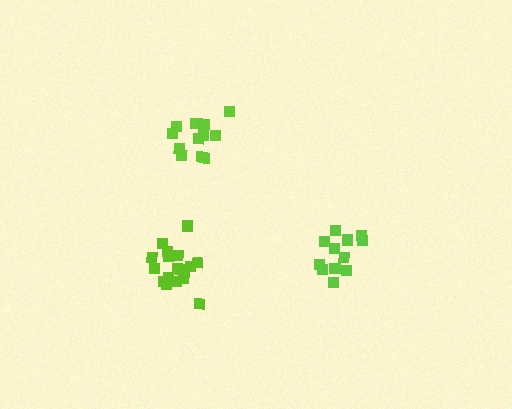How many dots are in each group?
Group 1: 13 dots, Group 2: 12 dots, Group 3: 18 dots (43 total).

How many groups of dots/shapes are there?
There are 3 groups.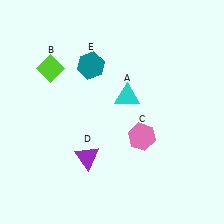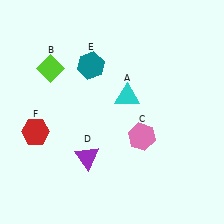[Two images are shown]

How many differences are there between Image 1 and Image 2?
There is 1 difference between the two images.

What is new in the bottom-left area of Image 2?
A red hexagon (F) was added in the bottom-left area of Image 2.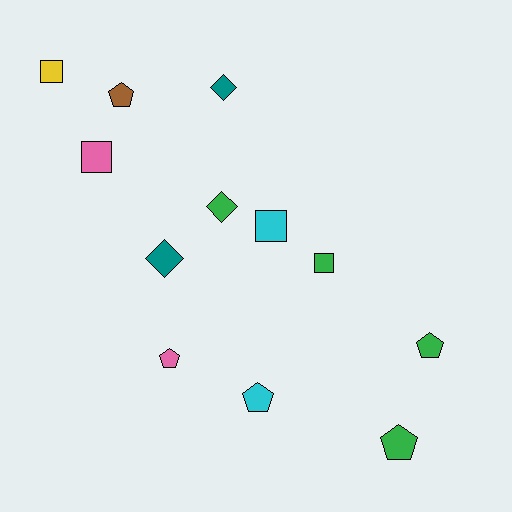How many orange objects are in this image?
There are no orange objects.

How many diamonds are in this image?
There are 3 diamonds.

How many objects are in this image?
There are 12 objects.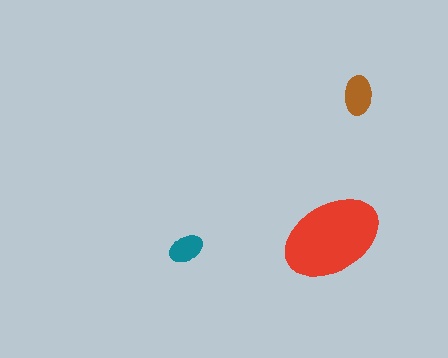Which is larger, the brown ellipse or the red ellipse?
The red one.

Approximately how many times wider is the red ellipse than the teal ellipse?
About 3 times wider.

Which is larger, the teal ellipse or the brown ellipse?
The brown one.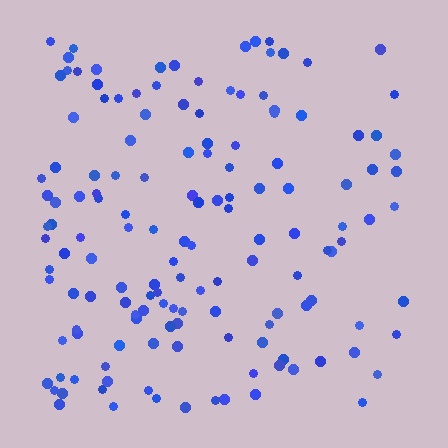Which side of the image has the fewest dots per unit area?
The right.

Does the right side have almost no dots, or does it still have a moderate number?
Still a moderate number, just noticeably fewer than the left.